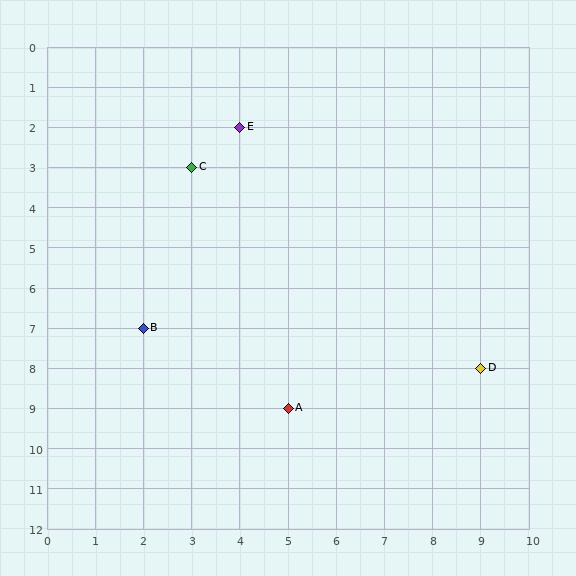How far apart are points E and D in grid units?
Points E and D are 5 columns and 6 rows apart (about 7.8 grid units diagonally).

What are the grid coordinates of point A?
Point A is at grid coordinates (5, 9).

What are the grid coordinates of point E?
Point E is at grid coordinates (4, 2).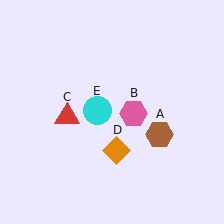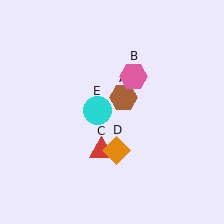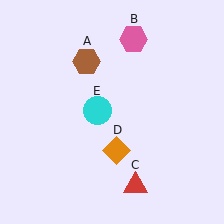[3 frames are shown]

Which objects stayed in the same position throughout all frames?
Orange diamond (object D) and cyan circle (object E) remained stationary.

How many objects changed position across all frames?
3 objects changed position: brown hexagon (object A), pink hexagon (object B), red triangle (object C).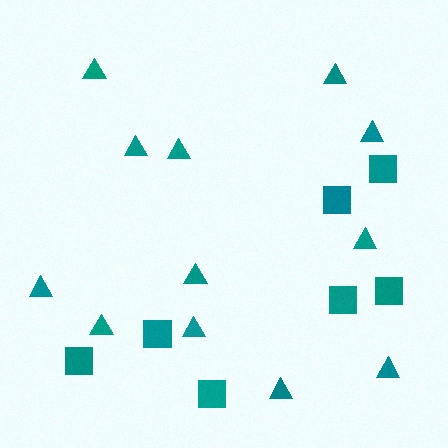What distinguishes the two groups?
There are 2 groups: one group of triangles (12) and one group of squares (7).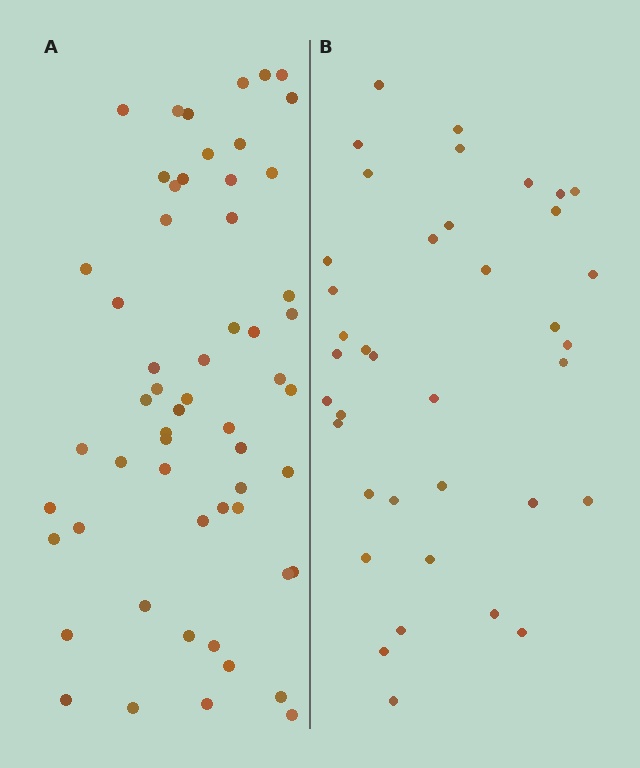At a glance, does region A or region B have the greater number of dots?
Region A (the left region) has more dots.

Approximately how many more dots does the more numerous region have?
Region A has approximately 20 more dots than region B.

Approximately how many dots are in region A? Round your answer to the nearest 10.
About 60 dots. (The exact count is 57, which rounds to 60.)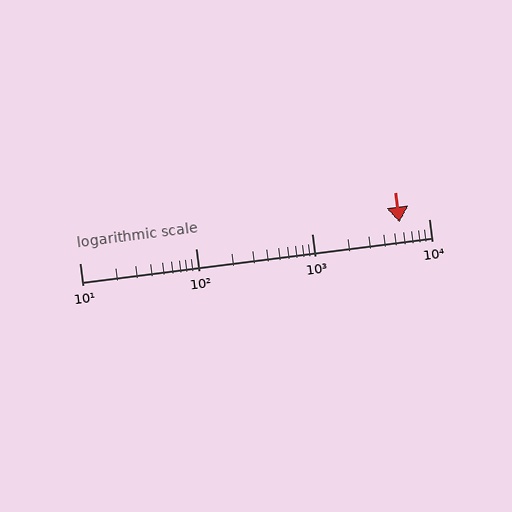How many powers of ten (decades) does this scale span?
The scale spans 3 decades, from 10 to 10000.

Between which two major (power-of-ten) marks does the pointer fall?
The pointer is between 1000 and 10000.